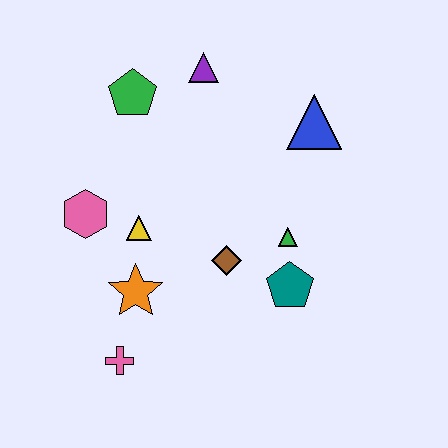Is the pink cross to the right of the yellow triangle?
No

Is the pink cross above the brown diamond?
No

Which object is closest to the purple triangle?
The green pentagon is closest to the purple triangle.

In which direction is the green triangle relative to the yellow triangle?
The green triangle is to the right of the yellow triangle.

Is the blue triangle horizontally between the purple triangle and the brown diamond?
No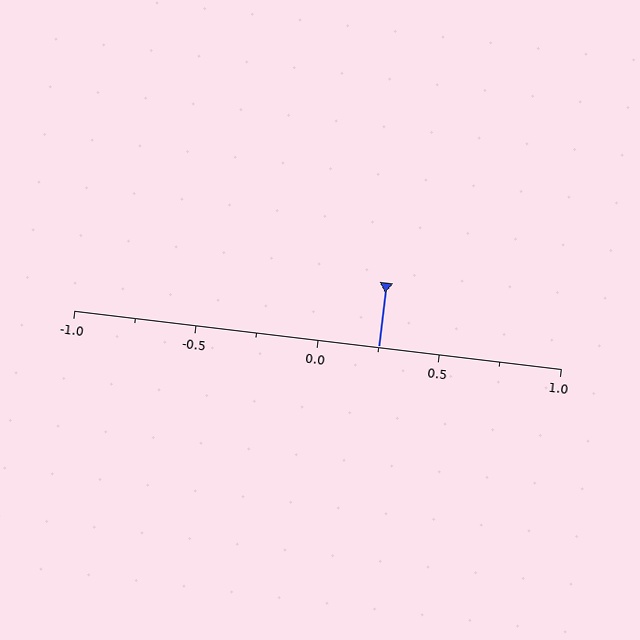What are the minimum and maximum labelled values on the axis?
The axis runs from -1.0 to 1.0.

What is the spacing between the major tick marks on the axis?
The major ticks are spaced 0.5 apart.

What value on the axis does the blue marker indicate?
The marker indicates approximately 0.25.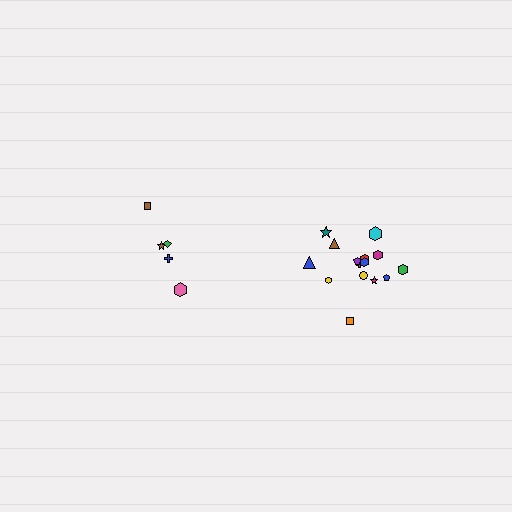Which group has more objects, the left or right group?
The right group.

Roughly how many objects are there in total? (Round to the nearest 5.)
Roughly 20 objects in total.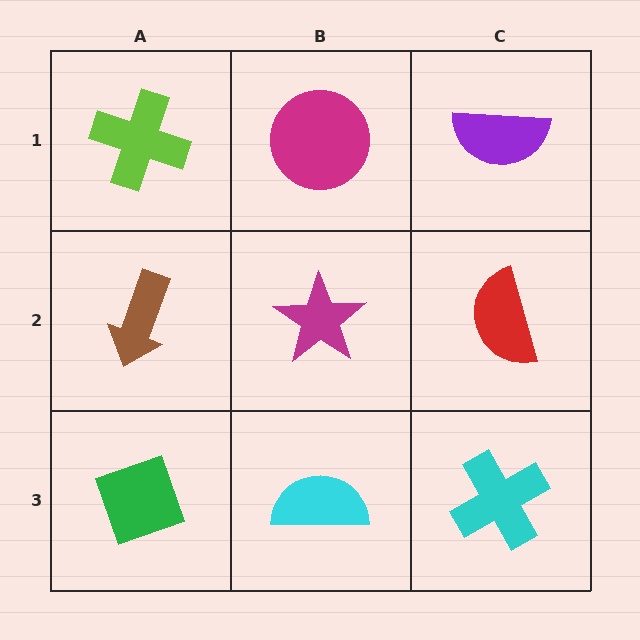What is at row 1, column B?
A magenta circle.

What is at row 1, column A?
A lime cross.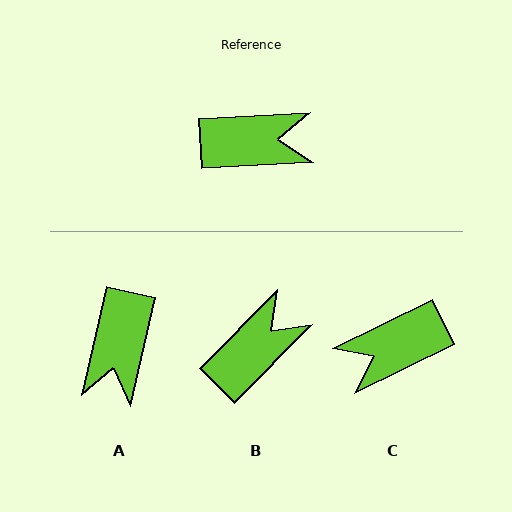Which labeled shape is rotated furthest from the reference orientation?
C, about 157 degrees away.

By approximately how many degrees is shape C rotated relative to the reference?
Approximately 157 degrees clockwise.